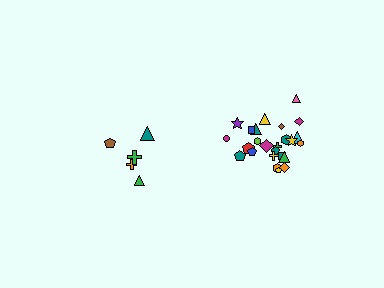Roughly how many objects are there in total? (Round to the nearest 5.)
Roughly 30 objects in total.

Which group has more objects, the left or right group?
The right group.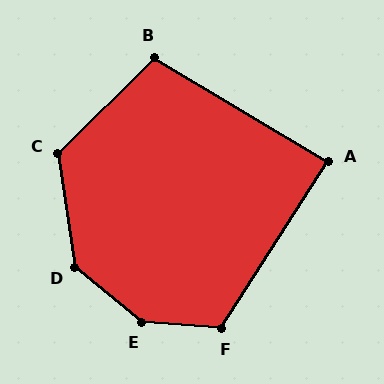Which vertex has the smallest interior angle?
A, at approximately 88 degrees.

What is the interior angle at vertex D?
Approximately 137 degrees (obtuse).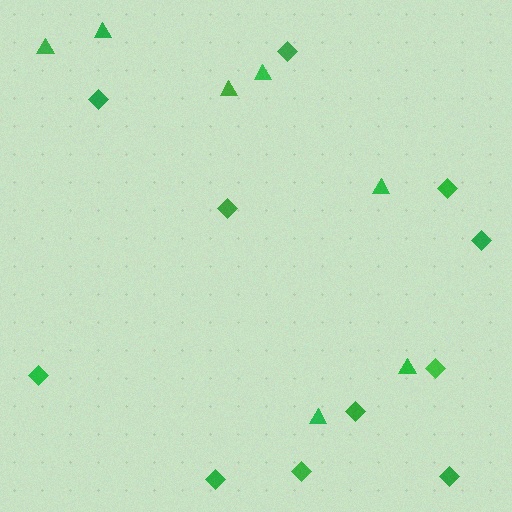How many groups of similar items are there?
There are 2 groups: one group of triangles (7) and one group of diamonds (11).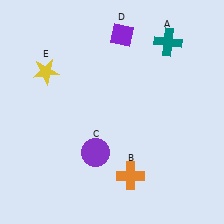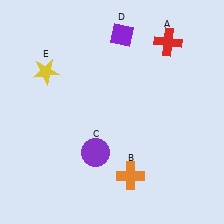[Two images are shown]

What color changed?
The cross (A) changed from teal in Image 1 to red in Image 2.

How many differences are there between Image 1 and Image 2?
There is 1 difference between the two images.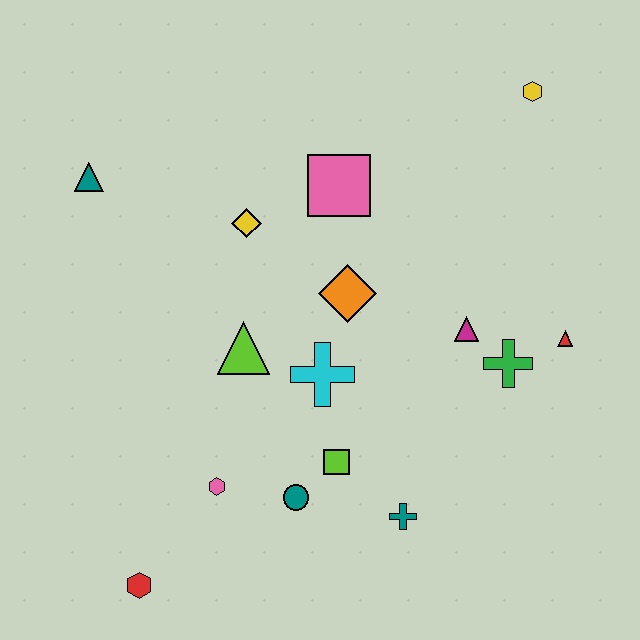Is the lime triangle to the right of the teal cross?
No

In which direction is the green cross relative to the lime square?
The green cross is to the right of the lime square.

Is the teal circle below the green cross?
Yes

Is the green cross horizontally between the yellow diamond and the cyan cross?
No